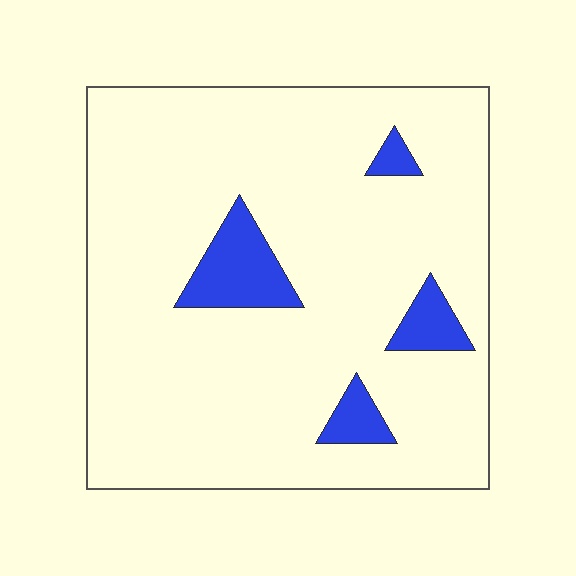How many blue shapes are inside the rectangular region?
4.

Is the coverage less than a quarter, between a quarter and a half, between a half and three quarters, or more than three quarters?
Less than a quarter.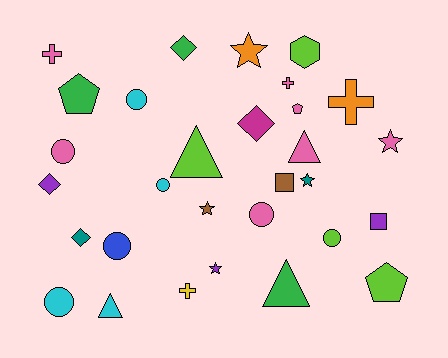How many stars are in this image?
There are 5 stars.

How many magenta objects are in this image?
There is 1 magenta object.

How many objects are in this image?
There are 30 objects.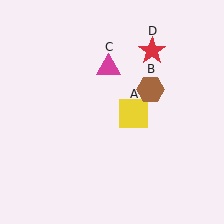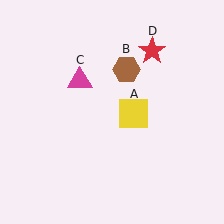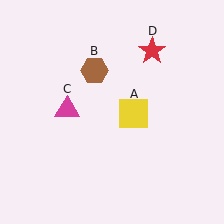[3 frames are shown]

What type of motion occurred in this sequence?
The brown hexagon (object B), magenta triangle (object C) rotated counterclockwise around the center of the scene.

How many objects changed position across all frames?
2 objects changed position: brown hexagon (object B), magenta triangle (object C).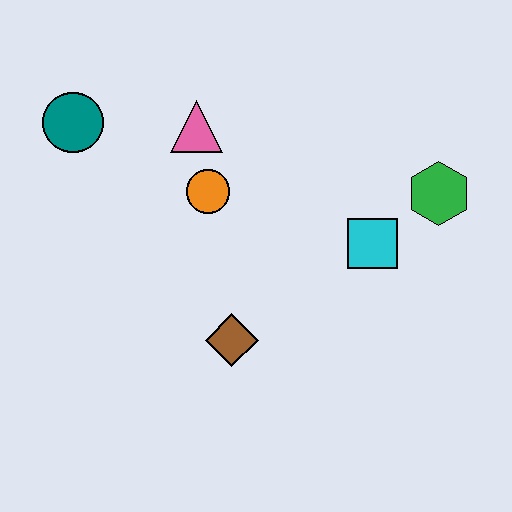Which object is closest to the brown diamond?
The orange circle is closest to the brown diamond.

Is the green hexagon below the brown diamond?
No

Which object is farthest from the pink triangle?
The green hexagon is farthest from the pink triangle.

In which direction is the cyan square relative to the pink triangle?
The cyan square is to the right of the pink triangle.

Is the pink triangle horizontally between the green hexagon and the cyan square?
No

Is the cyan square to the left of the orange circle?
No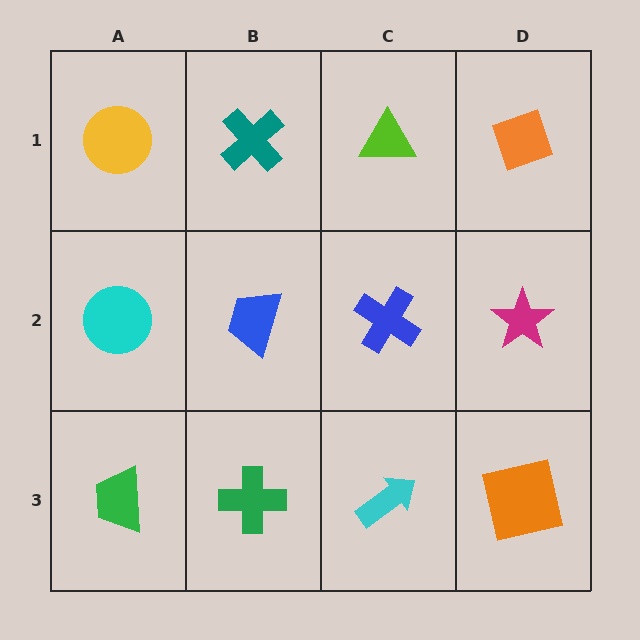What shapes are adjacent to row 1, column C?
A blue cross (row 2, column C), a teal cross (row 1, column B), an orange diamond (row 1, column D).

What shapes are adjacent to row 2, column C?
A lime triangle (row 1, column C), a cyan arrow (row 3, column C), a blue trapezoid (row 2, column B), a magenta star (row 2, column D).